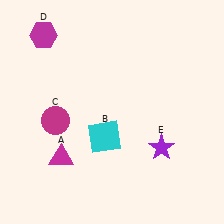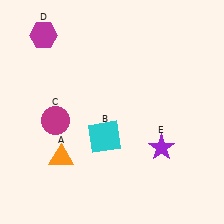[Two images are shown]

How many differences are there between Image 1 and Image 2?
There is 1 difference between the two images.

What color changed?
The triangle (A) changed from magenta in Image 1 to orange in Image 2.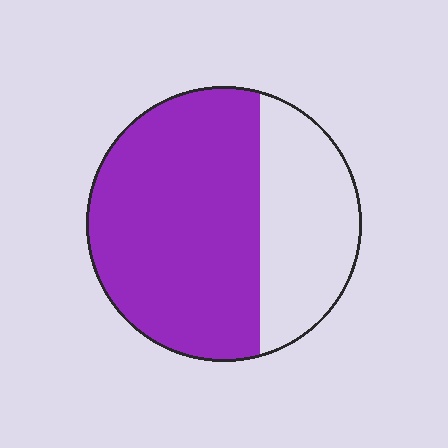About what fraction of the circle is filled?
About two thirds (2/3).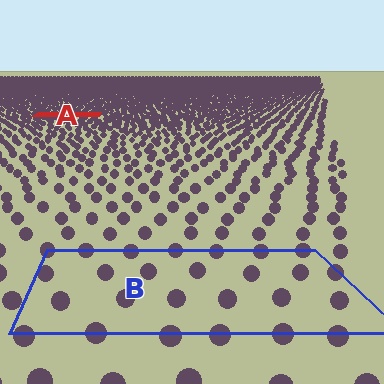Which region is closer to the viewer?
Region B is closer. The texture elements there are larger and more spread out.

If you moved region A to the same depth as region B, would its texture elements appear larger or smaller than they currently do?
They would appear larger. At a closer depth, the same texture elements are projected at a bigger on-screen size.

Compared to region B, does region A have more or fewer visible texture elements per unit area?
Region A has more texture elements per unit area — they are packed more densely because it is farther away.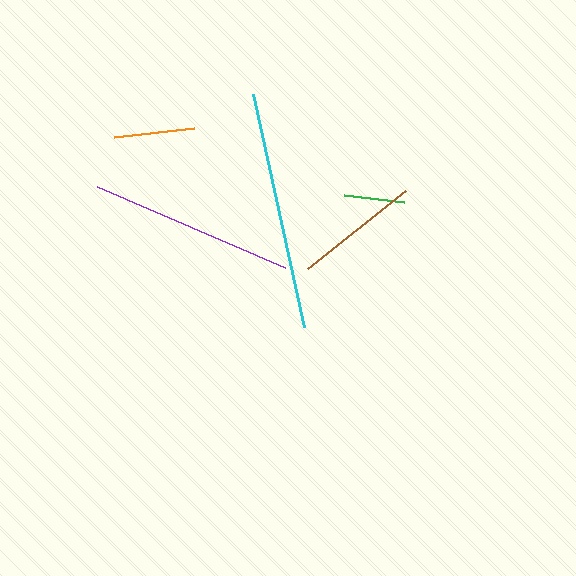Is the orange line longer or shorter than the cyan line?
The cyan line is longer than the orange line.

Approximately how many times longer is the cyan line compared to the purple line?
The cyan line is approximately 1.2 times the length of the purple line.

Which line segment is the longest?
The cyan line is the longest at approximately 239 pixels.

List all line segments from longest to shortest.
From longest to shortest: cyan, purple, brown, orange, green.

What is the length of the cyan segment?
The cyan segment is approximately 239 pixels long.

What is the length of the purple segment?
The purple segment is approximately 205 pixels long.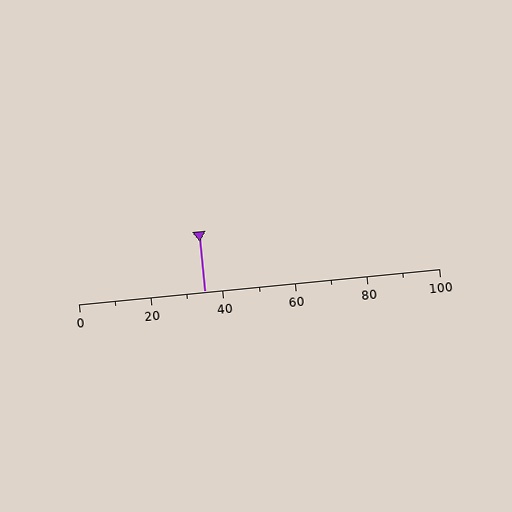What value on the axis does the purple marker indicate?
The marker indicates approximately 35.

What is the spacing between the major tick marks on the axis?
The major ticks are spaced 20 apart.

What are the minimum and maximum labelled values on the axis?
The axis runs from 0 to 100.